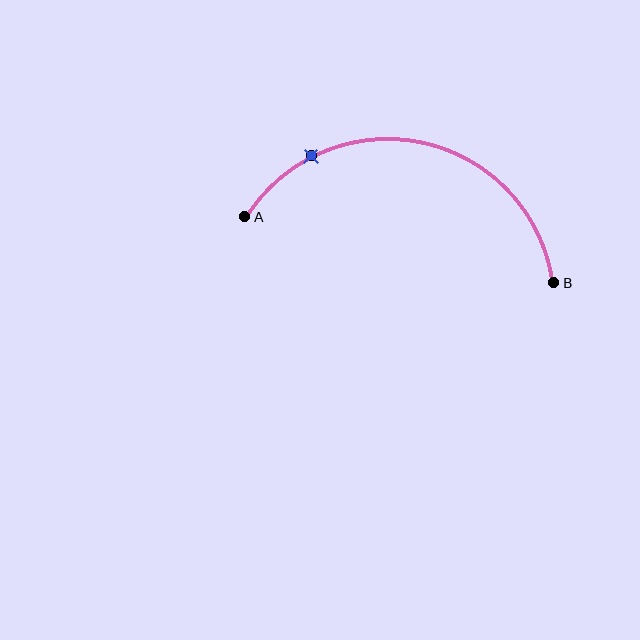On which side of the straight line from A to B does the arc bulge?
The arc bulges above the straight line connecting A and B.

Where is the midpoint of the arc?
The arc midpoint is the point on the curve farthest from the straight line joining A and B. It sits above that line.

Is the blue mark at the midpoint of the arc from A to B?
No. The blue mark lies on the arc but is closer to endpoint A. The arc midpoint would be at the point on the curve equidistant along the arc from both A and B.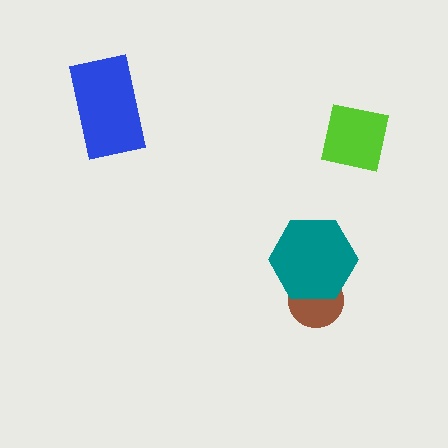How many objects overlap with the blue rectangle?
0 objects overlap with the blue rectangle.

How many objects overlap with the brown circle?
1 object overlaps with the brown circle.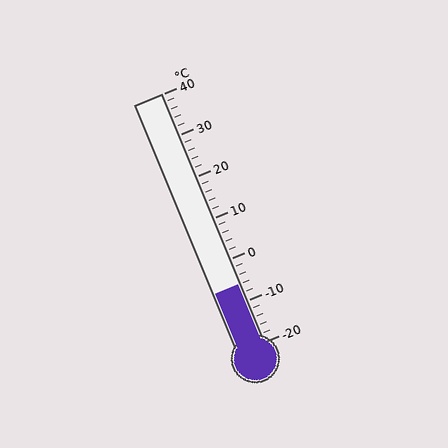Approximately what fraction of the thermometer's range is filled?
The thermometer is filled to approximately 25% of its range.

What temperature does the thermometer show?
The thermometer shows approximately -6°C.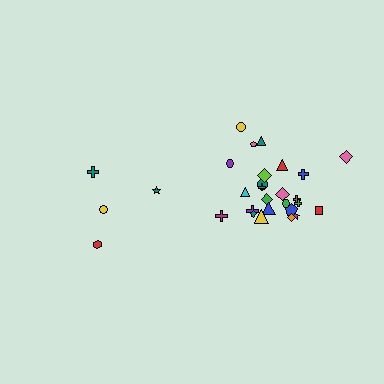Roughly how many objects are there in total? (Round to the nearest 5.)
Roughly 30 objects in total.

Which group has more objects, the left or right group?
The right group.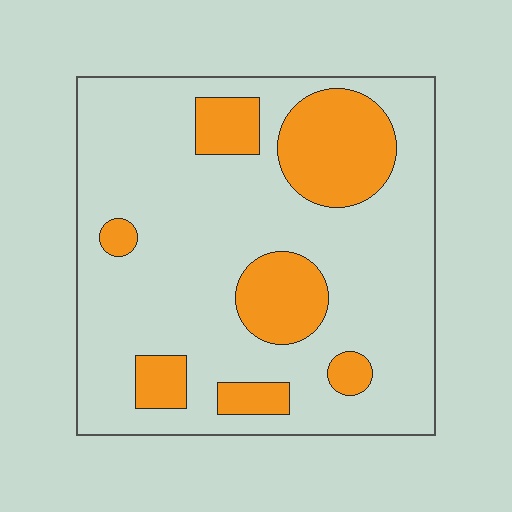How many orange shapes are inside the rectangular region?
7.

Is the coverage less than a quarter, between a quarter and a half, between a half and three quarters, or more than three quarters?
Less than a quarter.